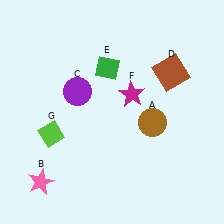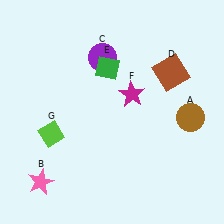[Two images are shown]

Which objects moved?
The objects that moved are: the brown circle (A), the purple circle (C).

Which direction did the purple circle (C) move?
The purple circle (C) moved up.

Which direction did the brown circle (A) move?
The brown circle (A) moved right.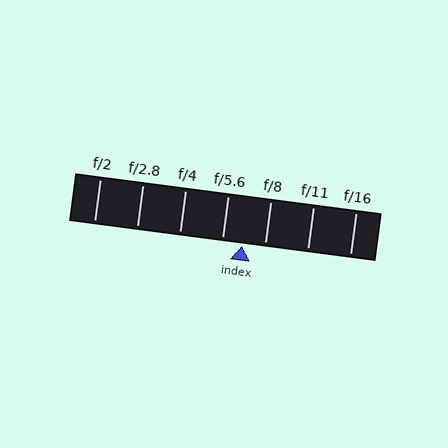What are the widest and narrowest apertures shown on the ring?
The widest aperture shown is f/2 and the narrowest is f/16.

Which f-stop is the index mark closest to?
The index mark is closest to f/5.6.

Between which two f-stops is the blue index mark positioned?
The index mark is between f/5.6 and f/8.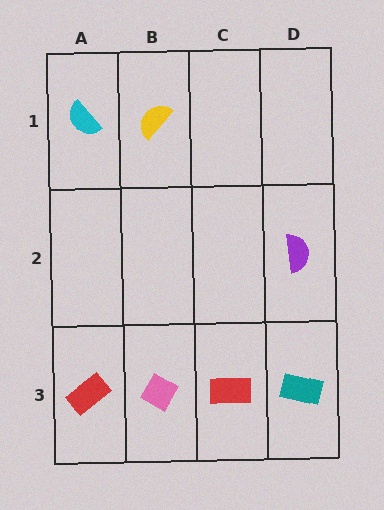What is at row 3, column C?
A red rectangle.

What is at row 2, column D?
A purple semicircle.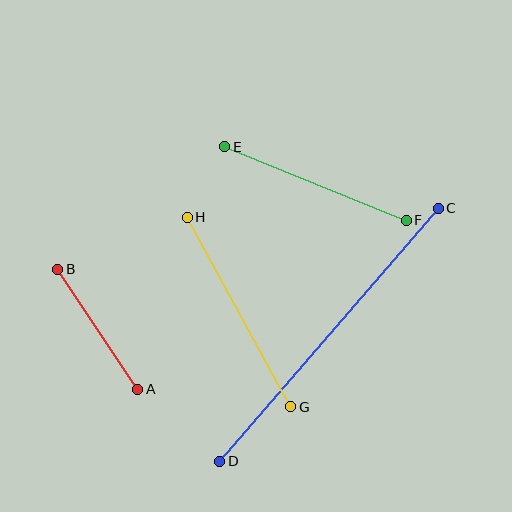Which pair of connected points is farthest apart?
Points C and D are farthest apart.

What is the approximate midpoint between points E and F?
The midpoint is at approximately (316, 183) pixels.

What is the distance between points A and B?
The distance is approximately 144 pixels.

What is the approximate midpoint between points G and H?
The midpoint is at approximately (239, 312) pixels.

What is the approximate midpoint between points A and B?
The midpoint is at approximately (98, 329) pixels.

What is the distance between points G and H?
The distance is approximately 216 pixels.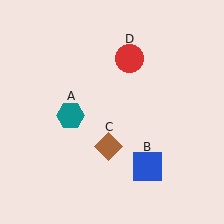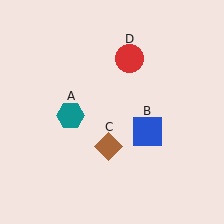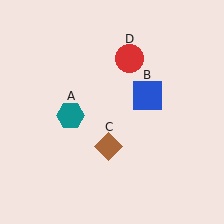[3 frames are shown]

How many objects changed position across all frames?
1 object changed position: blue square (object B).